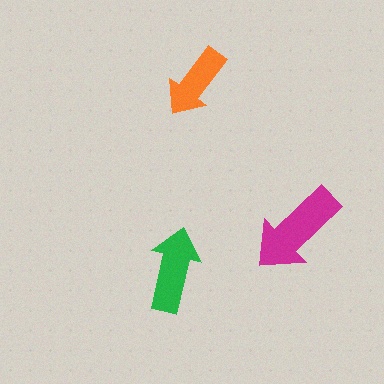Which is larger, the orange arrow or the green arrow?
The green one.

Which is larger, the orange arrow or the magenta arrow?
The magenta one.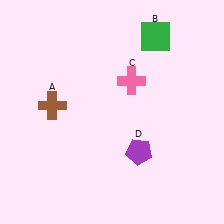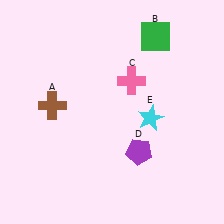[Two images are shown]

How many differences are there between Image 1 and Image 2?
There is 1 difference between the two images.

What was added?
A cyan star (E) was added in Image 2.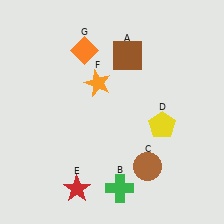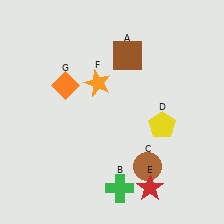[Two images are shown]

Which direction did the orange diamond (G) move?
The orange diamond (G) moved down.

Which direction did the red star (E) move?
The red star (E) moved right.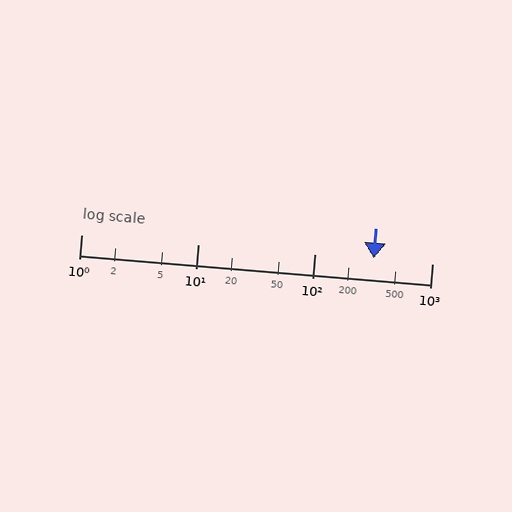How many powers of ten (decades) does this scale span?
The scale spans 3 decades, from 1 to 1000.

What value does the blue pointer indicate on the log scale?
The pointer indicates approximately 320.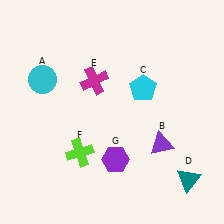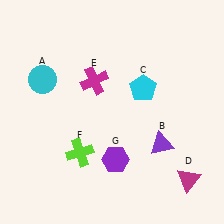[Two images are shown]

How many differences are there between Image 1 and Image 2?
There is 1 difference between the two images.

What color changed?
The triangle (D) changed from teal in Image 1 to magenta in Image 2.